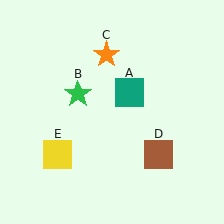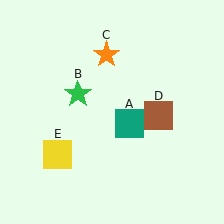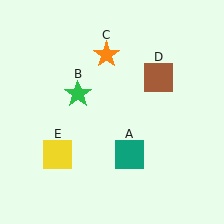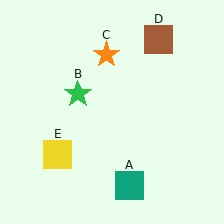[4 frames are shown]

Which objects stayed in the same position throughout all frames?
Green star (object B) and orange star (object C) and yellow square (object E) remained stationary.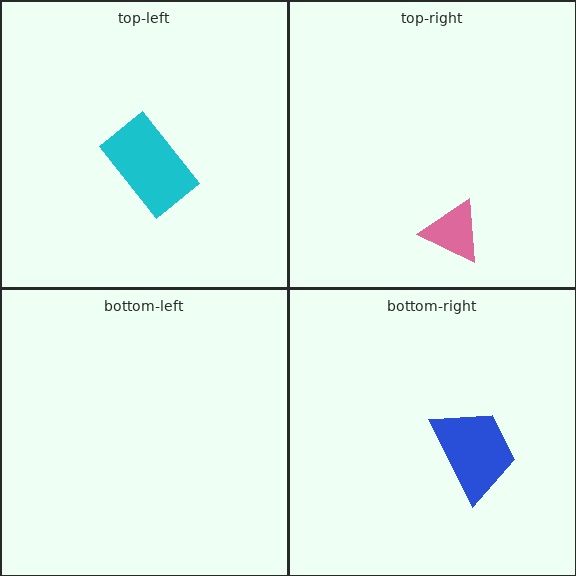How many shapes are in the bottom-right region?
1.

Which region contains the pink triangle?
The top-right region.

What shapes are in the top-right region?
The pink triangle.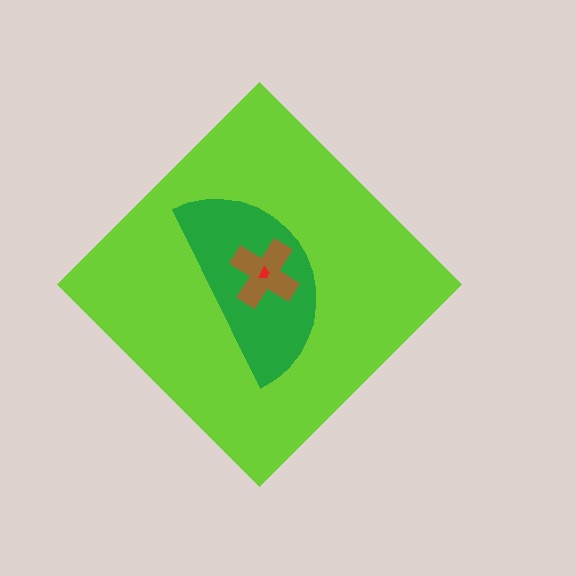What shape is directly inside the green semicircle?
The brown cross.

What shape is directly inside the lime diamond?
The green semicircle.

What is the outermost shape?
The lime diamond.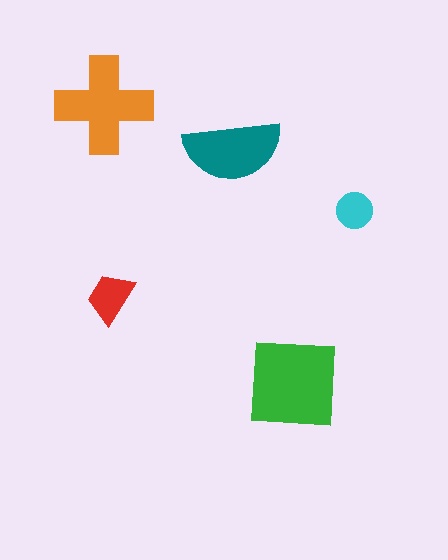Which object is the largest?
The green square.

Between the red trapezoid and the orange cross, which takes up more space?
The orange cross.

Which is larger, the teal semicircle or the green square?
The green square.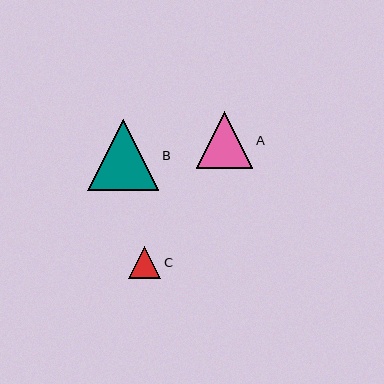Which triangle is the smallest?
Triangle C is the smallest with a size of approximately 32 pixels.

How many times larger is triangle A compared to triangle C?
Triangle A is approximately 1.8 times the size of triangle C.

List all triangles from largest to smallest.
From largest to smallest: B, A, C.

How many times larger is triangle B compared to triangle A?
Triangle B is approximately 1.3 times the size of triangle A.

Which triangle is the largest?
Triangle B is the largest with a size of approximately 72 pixels.